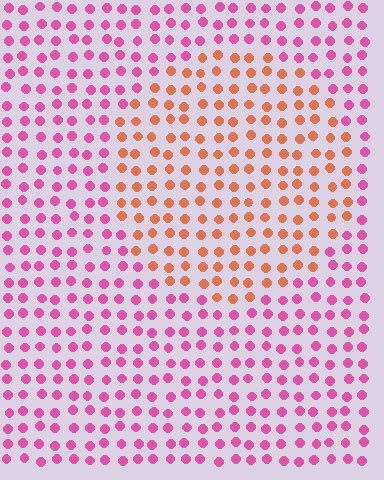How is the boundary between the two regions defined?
The boundary is defined purely by a slight shift in hue (about 51 degrees). Spacing, size, and orientation are identical on both sides.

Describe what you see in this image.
The image is filled with small pink elements in a uniform arrangement. A circle-shaped region is visible where the elements are tinted to a slightly different hue, forming a subtle color boundary.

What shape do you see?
I see a circle.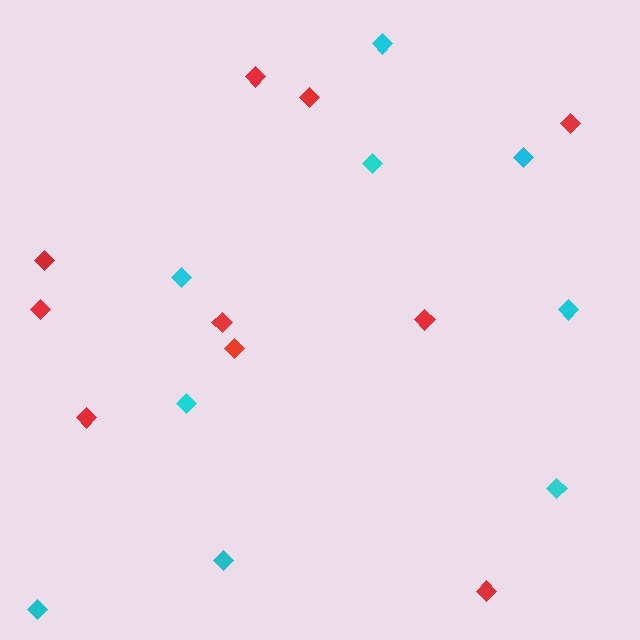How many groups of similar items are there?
There are 2 groups: one group of red diamonds (10) and one group of cyan diamonds (9).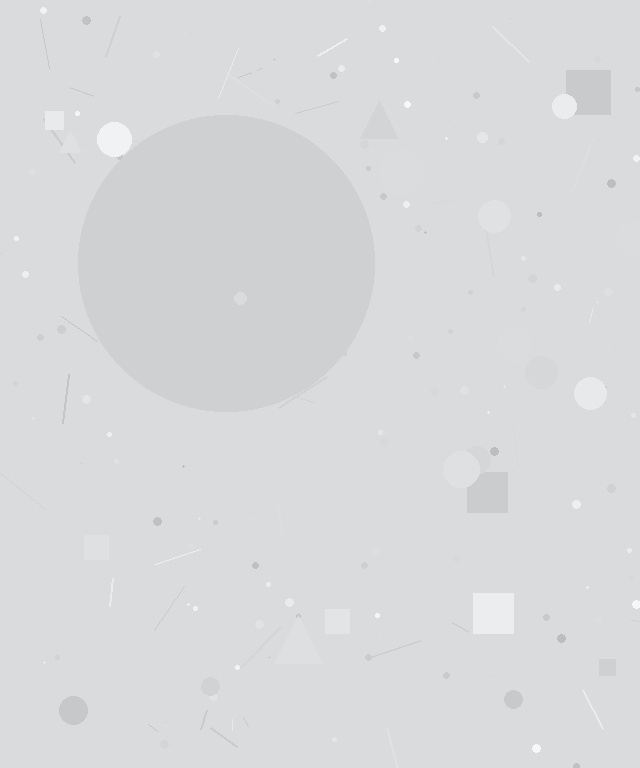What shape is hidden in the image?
A circle is hidden in the image.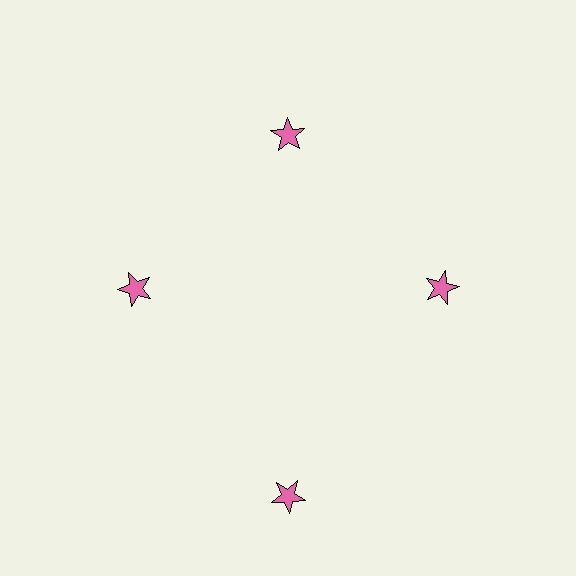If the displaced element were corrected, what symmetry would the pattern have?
It would have 4-fold rotational symmetry — the pattern would map onto itself every 90 degrees.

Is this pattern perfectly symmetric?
No. The 4 pink stars are arranged in a ring, but one element near the 6 o'clock position is pushed outward from the center, breaking the 4-fold rotational symmetry.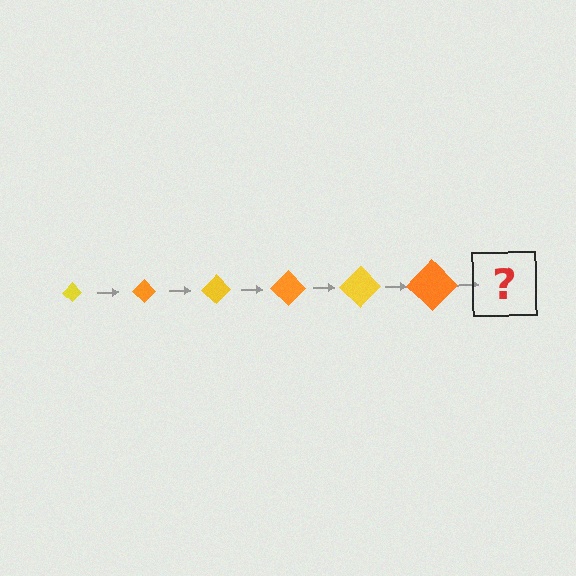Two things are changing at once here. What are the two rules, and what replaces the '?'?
The two rules are that the diamond grows larger each step and the color cycles through yellow and orange. The '?' should be a yellow diamond, larger than the previous one.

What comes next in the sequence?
The next element should be a yellow diamond, larger than the previous one.